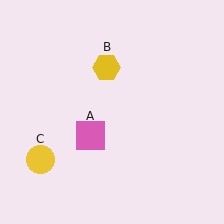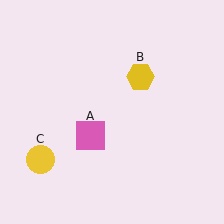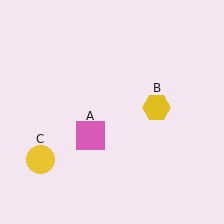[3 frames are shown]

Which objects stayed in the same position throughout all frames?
Pink square (object A) and yellow circle (object C) remained stationary.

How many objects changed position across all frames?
1 object changed position: yellow hexagon (object B).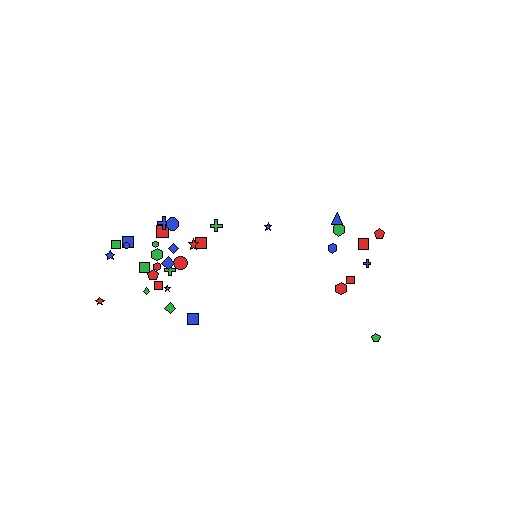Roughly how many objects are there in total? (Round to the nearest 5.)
Roughly 35 objects in total.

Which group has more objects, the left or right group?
The left group.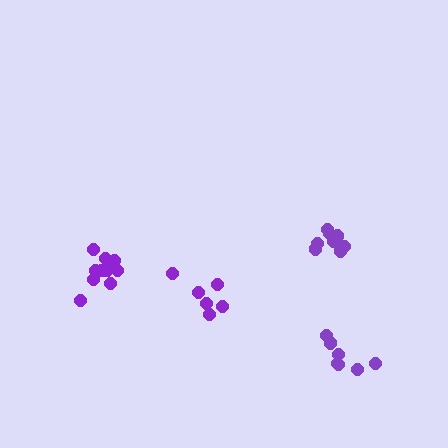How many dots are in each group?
Group 1: 6 dots, Group 2: 10 dots, Group 3: 10 dots, Group 4: 7 dots (33 total).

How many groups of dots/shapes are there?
There are 4 groups.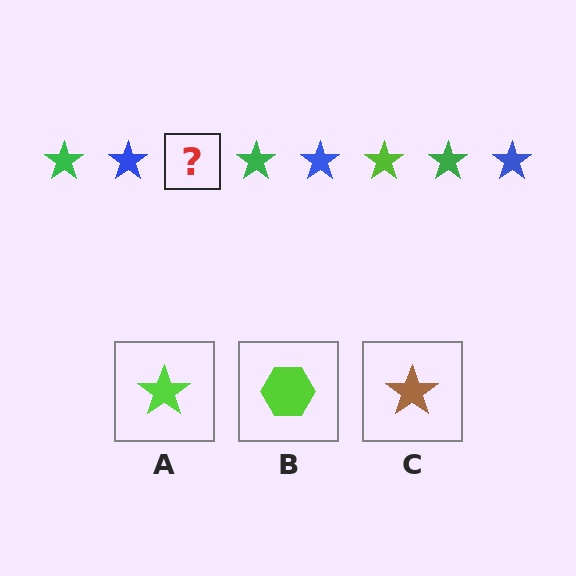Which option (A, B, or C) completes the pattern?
A.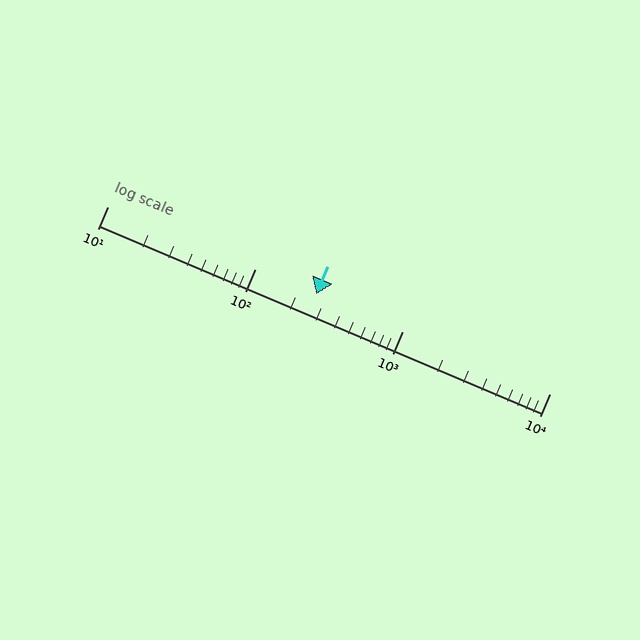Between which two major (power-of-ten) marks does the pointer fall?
The pointer is between 100 and 1000.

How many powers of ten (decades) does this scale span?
The scale spans 3 decades, from 10 to 10000.